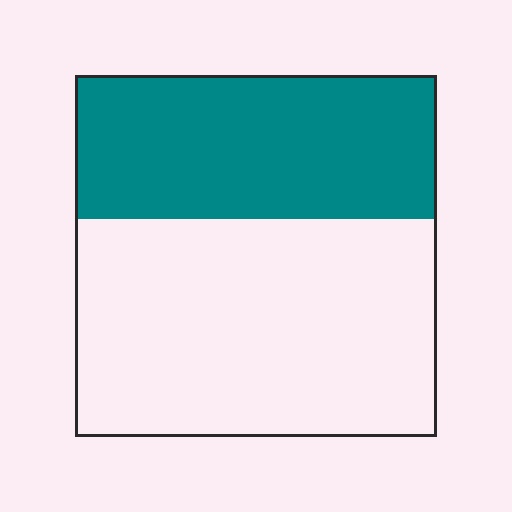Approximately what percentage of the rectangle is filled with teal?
Approximately 40%.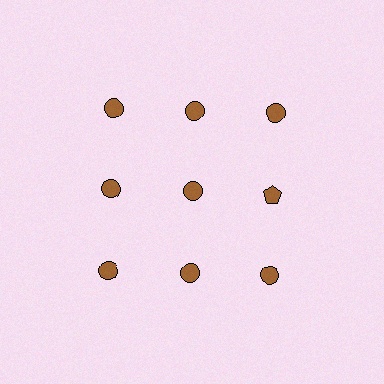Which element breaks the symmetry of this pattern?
The brown pentagon in the second row, center column breaks the symmetry. All other shapes are brown circles.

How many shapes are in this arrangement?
There are 9 shapes arranged in a grid pattern.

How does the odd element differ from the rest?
It has a different shape: pentagon instead of circle.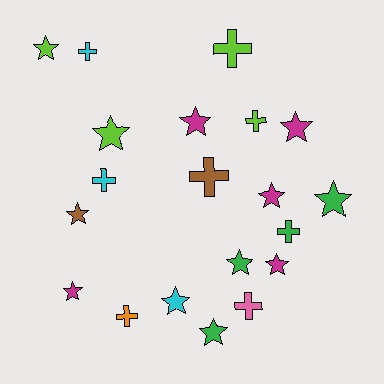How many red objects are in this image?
There are no red objects.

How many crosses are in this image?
There are 8 crosses.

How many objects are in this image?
There are 20 objects.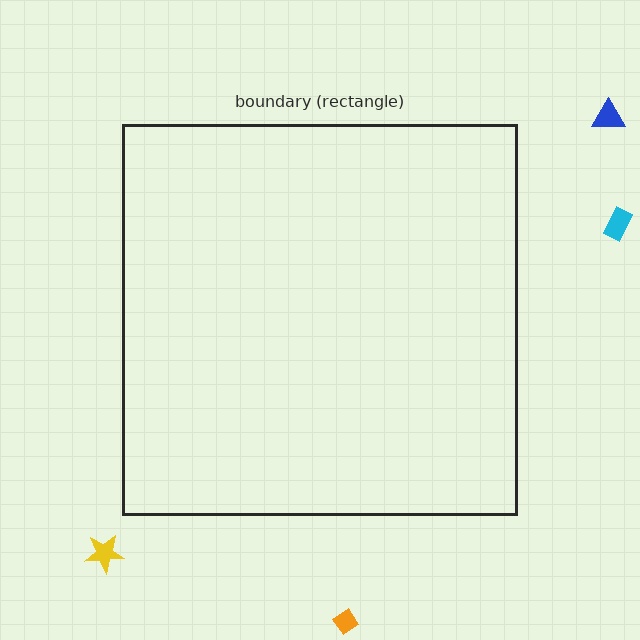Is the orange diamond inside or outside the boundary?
Outside.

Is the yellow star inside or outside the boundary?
Outside.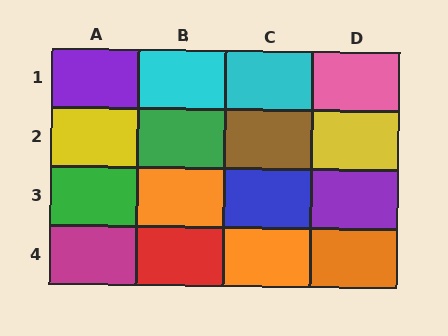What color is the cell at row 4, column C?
Orange.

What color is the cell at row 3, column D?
Purple.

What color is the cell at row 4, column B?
Red.